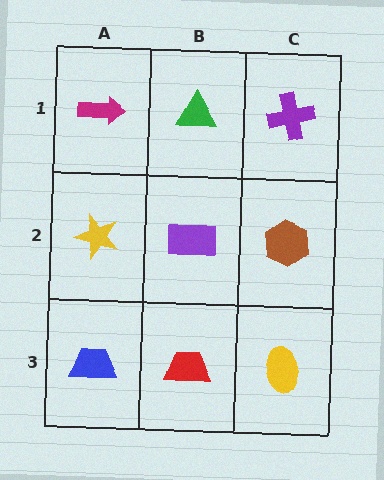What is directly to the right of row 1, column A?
A green triangle.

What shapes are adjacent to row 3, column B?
A purple rectangle (row 2, column B), a blue trapezoid (row 3, column A), a yellow ellipse (row 3, column C).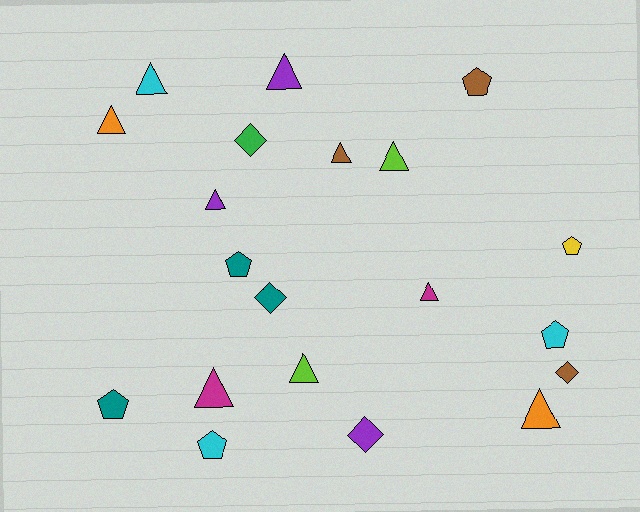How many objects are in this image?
There are 20 objects.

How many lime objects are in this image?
There are 2 lime objects.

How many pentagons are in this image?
There are 6 pentagons.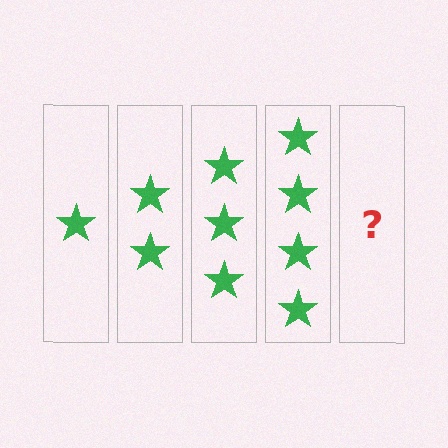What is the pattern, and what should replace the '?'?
The pattern is that each step adds one more star. The '?' should be 5 stars.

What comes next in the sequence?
The next element should be 5 stars.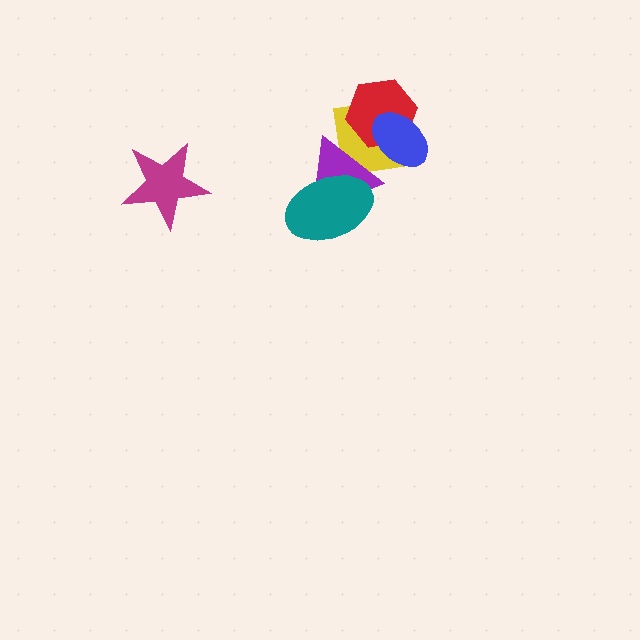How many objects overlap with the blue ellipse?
2 objects overlap with the blue ellipse.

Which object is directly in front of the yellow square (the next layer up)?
The red hexagon is directly in front of the yellow square.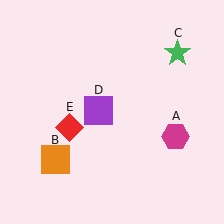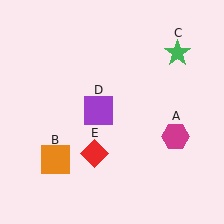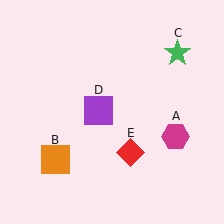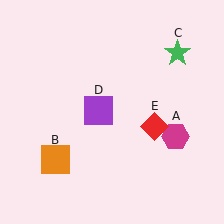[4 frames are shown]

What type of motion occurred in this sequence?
The red diamond (object E) rotated counterclockwise around the center of the scene.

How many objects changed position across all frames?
1 object changed position: red diamond (object E).